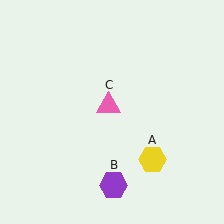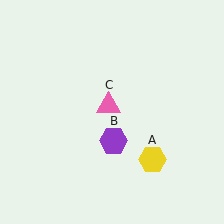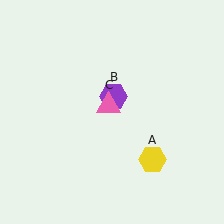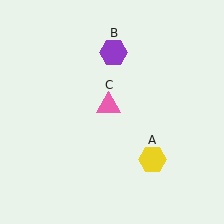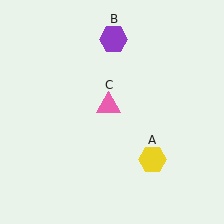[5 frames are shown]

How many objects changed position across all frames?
1 object changed position: purple hexagon (object B).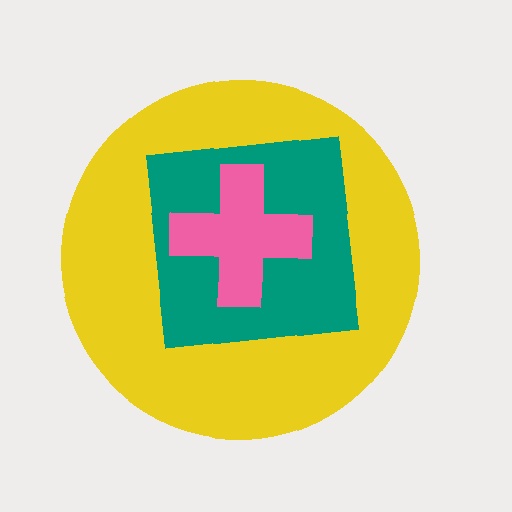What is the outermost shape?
The yellow circle.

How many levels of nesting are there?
3.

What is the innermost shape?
The pink cross.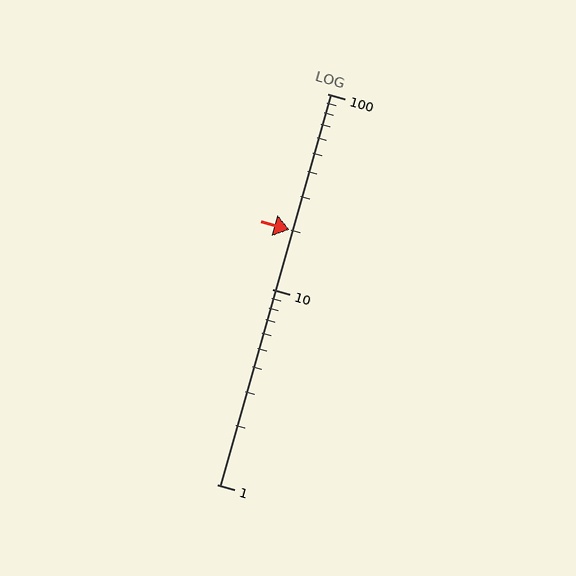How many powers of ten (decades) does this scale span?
The scale spans 2 decades, from 1 to 100.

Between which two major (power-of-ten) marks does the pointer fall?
The pointer is between 10 and 100.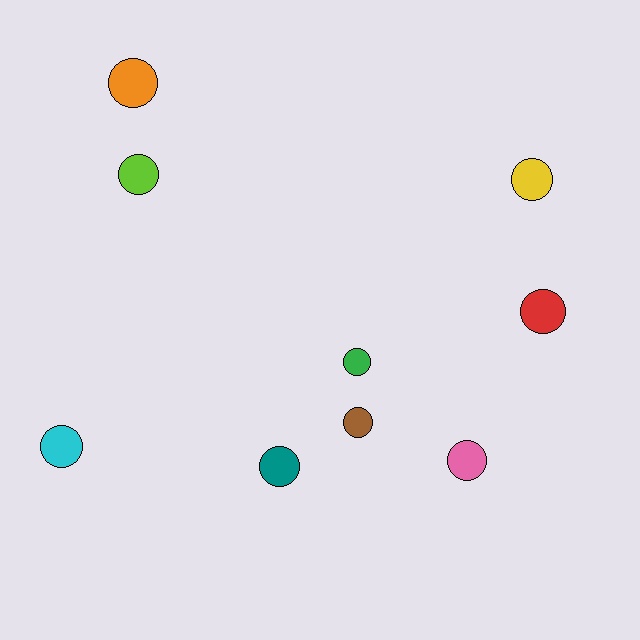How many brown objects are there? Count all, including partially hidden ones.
There is 1 brown object.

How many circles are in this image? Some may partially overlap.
There are 9 circles.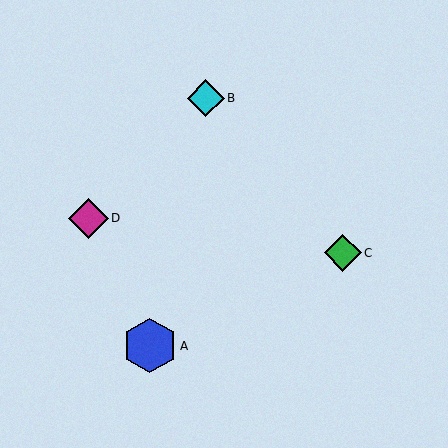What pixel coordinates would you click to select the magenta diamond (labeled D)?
Click at (88, 218) to select the magenta diamond D.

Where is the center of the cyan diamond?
The center of the cyan diamond is at (206, 98).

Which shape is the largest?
The blue hexagon (labeled A) is the largest.